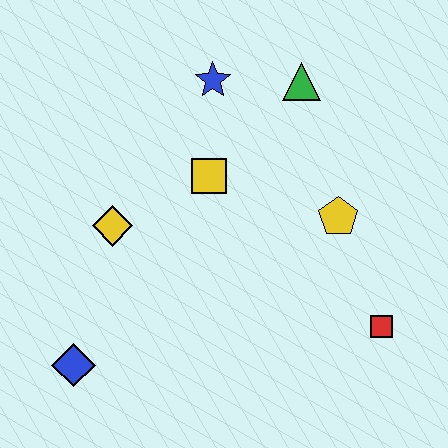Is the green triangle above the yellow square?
Yes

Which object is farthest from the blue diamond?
The green triangle is farthest from the blue diamond.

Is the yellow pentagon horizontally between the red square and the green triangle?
Yes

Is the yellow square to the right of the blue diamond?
Yes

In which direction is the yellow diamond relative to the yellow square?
The yellow diamond is to the left of the yellow square.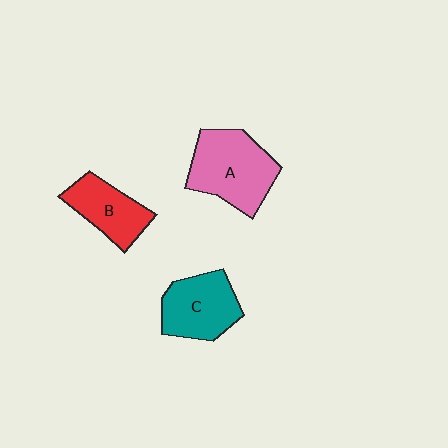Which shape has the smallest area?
Shape B (red).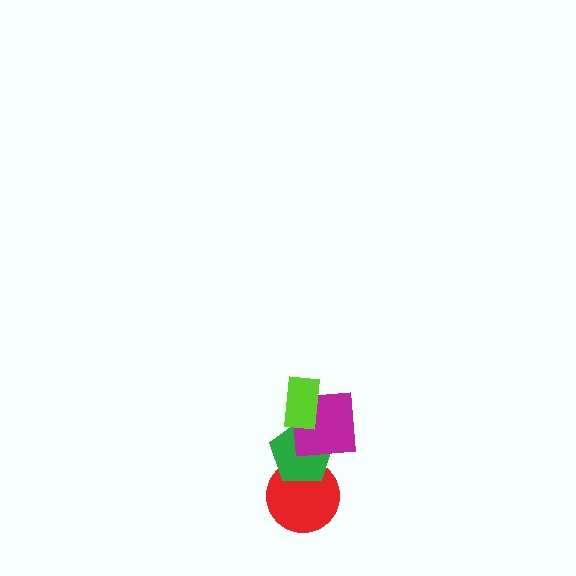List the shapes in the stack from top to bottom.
From top to bottom: the lime rectangle, the magenta square, the green pentagon, the red circle.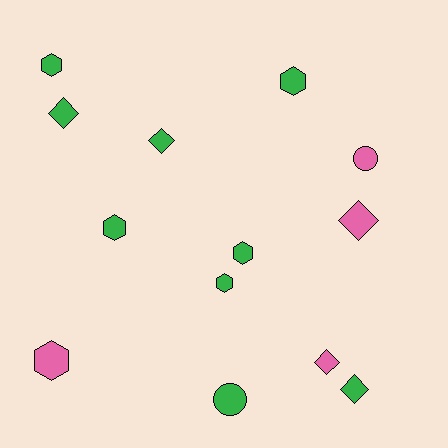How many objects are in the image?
There are 13 objects.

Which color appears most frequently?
Green, with 9 objects.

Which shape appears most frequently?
Hexagon, with 6 objects.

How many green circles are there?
There is 1 green circle.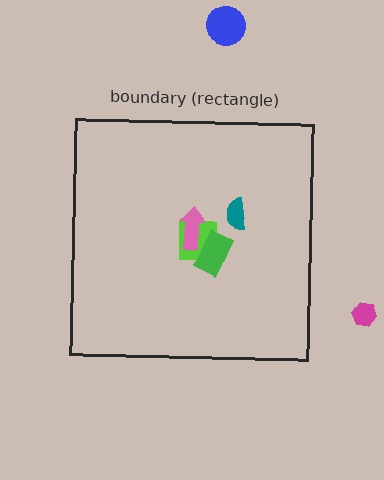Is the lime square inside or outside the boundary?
Inside.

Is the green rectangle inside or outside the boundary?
Inside.